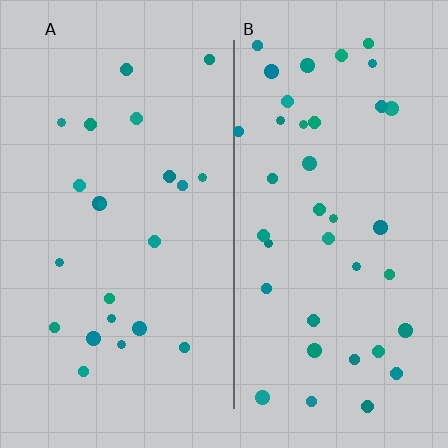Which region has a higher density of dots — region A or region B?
B (the right).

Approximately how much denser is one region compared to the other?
Approximately 1.7× — region B over region A.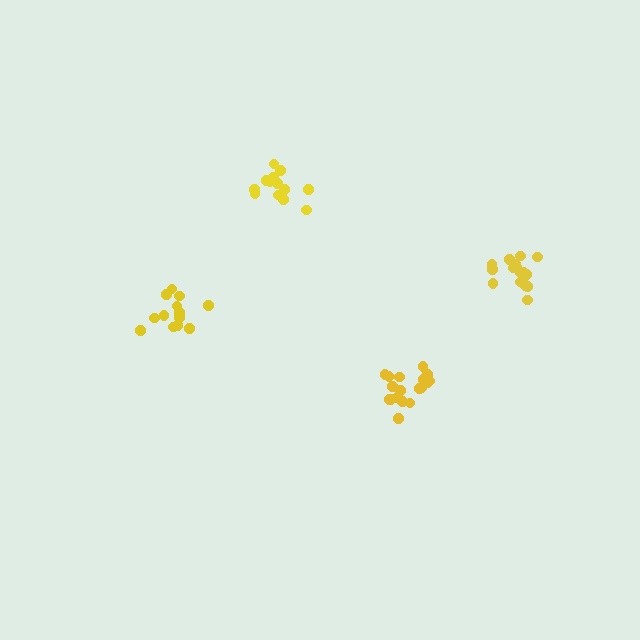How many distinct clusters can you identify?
There are 4 distinct clusters.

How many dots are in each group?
Group 1: 13 dots, Group 2: 19 dots, Group 3: 19 dots, Group 4: 13 dots (64 total).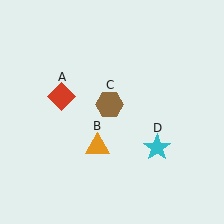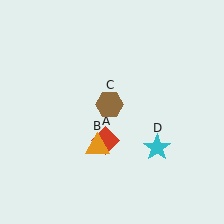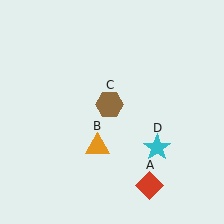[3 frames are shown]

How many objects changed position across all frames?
1 object changed position: red diamond (object A).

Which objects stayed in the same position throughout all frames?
Orange triangle (object B) and brown hexagon (object C) and cyan star (object D) remained stationary.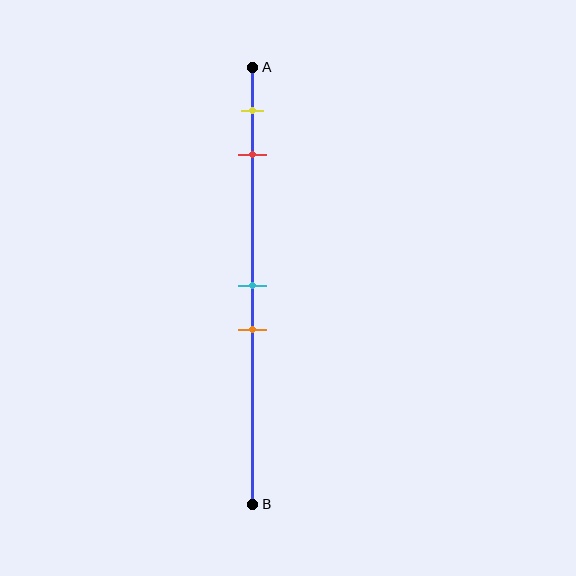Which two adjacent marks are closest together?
The cyan and orange marks are the closest adjacent pair.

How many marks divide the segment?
There are 4 marks dividing the segment.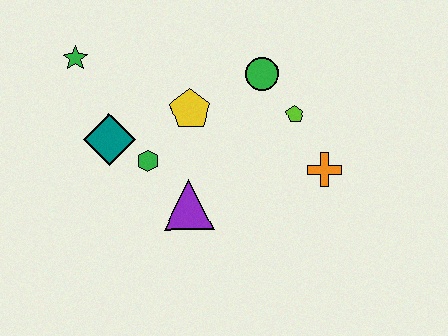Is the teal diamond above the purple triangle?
Yes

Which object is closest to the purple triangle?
The green hexagon is closest to the purple triangle.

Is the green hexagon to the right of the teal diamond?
Yes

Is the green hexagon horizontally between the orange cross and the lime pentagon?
No